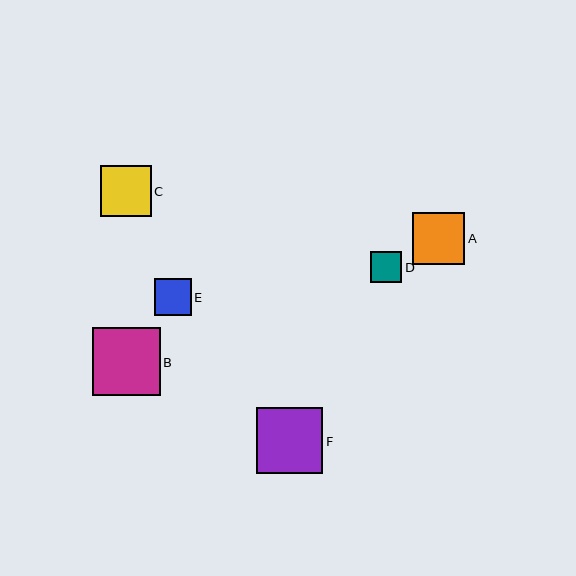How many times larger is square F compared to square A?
Square F is approximately 1.3 times the size of square A.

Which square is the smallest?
Square D is the smallest with a size of approximately 31 pixels.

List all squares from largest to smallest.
From largest to smallest: B, F, A, C, E, D.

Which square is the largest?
Square B is the largest with a size of approximately 68 pixels.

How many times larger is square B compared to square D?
Square B is approximately 2.2 times the size of square D.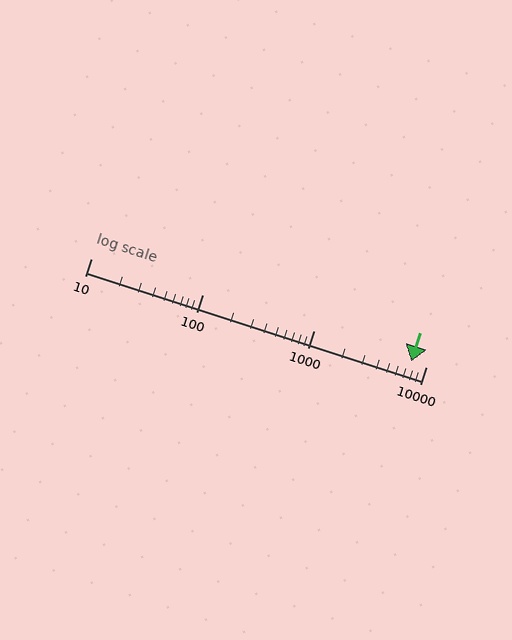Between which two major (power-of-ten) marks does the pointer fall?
The pointer is between 1000 and 10000.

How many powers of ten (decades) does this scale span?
The scale spans 3 decades, from 10 to 10000.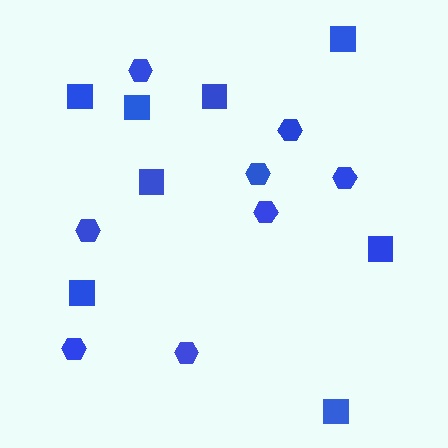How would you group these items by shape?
There are 2 groups: one group of hexagons (8) and one group of squares (8).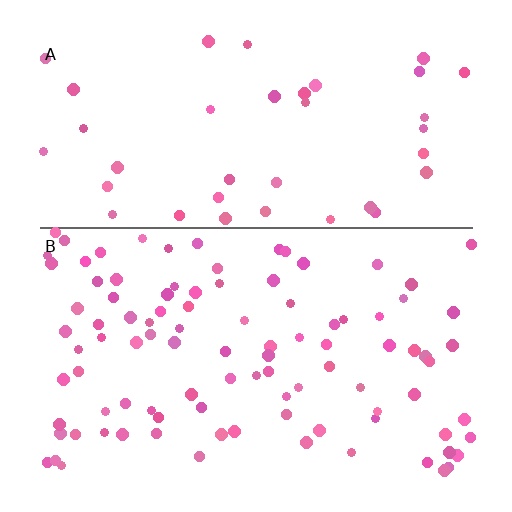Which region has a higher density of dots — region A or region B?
B (the bottom).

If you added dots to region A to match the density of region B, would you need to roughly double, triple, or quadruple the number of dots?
Approximately double.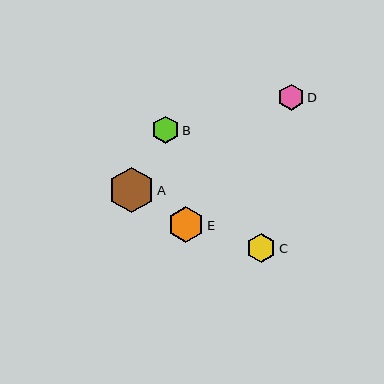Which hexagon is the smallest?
Hexagon D is the smallest with a size of approximately 26 pixels.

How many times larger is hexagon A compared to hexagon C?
Hexagon A is approximately 1.6 times the size of hexagon C.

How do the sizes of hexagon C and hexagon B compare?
Hexagon C and hexagon B are approximately the same size.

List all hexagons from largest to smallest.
From largest to smallest: A, E, C, B, D.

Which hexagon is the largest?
Hexagon A is the largest with a size of approximately 46 pixels.